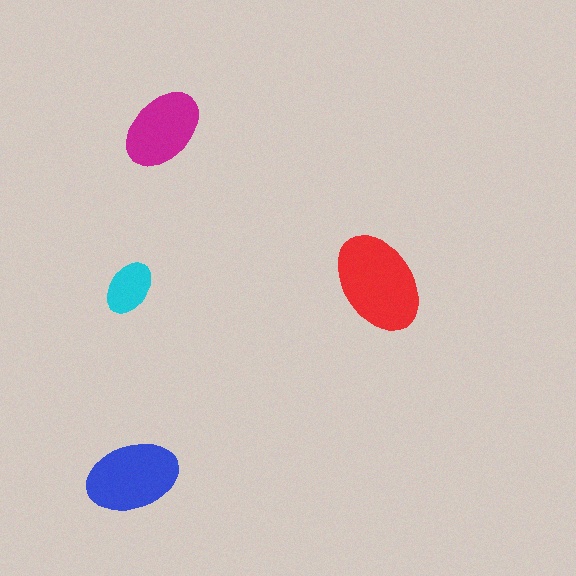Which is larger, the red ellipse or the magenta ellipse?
The red one.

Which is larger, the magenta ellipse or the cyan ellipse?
The magenta one.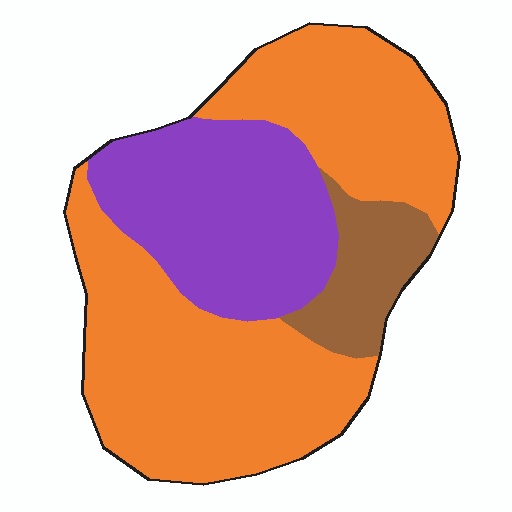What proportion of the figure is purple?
Purple covers about 30% of the figure.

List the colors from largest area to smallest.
From largest to smallest: orange, purple, brown.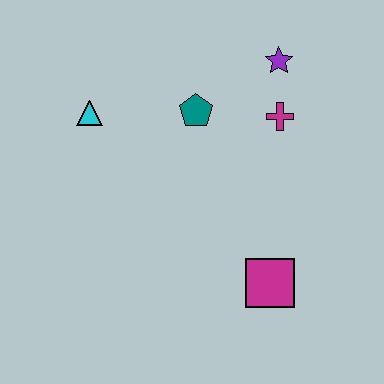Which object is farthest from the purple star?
The magenta square is farthest from the purple star.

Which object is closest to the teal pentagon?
The magenta cross is closest to the teal pentagon.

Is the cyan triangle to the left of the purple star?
Yes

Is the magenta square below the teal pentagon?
Yes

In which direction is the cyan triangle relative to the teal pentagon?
The cyan triangle is to the left of the teal pentagon.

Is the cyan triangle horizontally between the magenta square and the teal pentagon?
No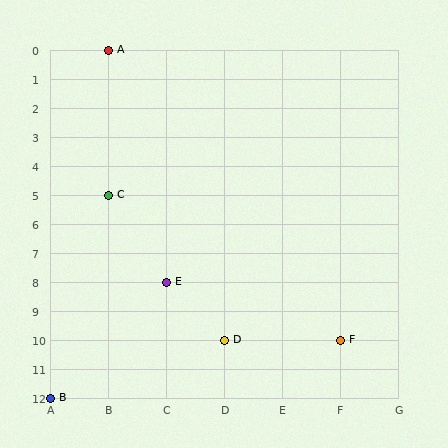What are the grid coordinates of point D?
Point D is at grid coordinates (D, 10).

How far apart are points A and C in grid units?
Points A and C are 5 rows apart.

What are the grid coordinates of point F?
Point F is at grid coordinates (F, 10).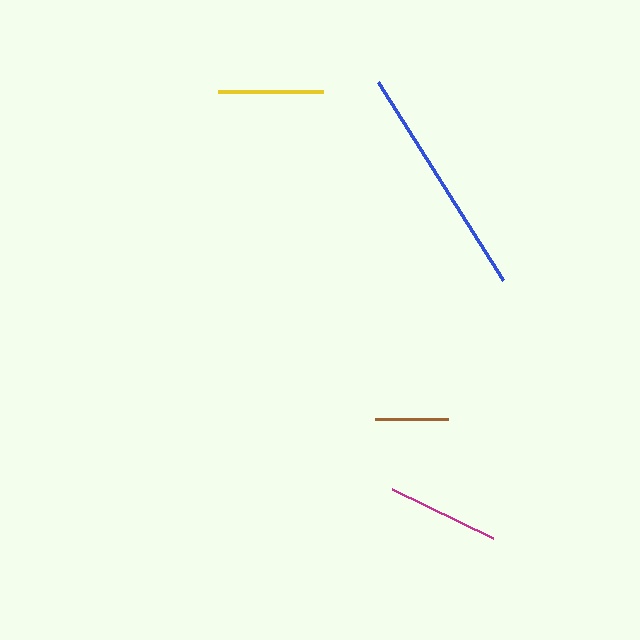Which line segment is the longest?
The blue line is the longest at approximately 233 pixels.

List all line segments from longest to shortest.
From longest to shortest: blue, magenta, yellow, brown.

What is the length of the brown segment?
The brown segment is approximately 73 pixels long.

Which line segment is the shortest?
The brown line is the shortest at approximately 73 pixels.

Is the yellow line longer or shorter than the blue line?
The blue line is longer than the yellow line.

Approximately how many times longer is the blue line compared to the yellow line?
The blue line is approximately 2.2 times the length of the yellow line.